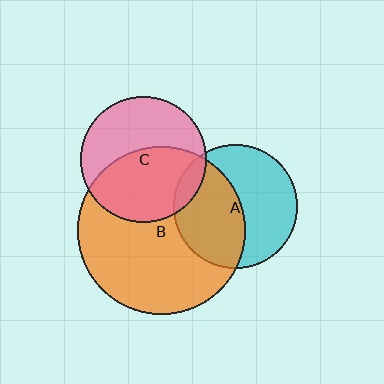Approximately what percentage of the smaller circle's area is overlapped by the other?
Approximately 10%.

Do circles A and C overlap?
Yes.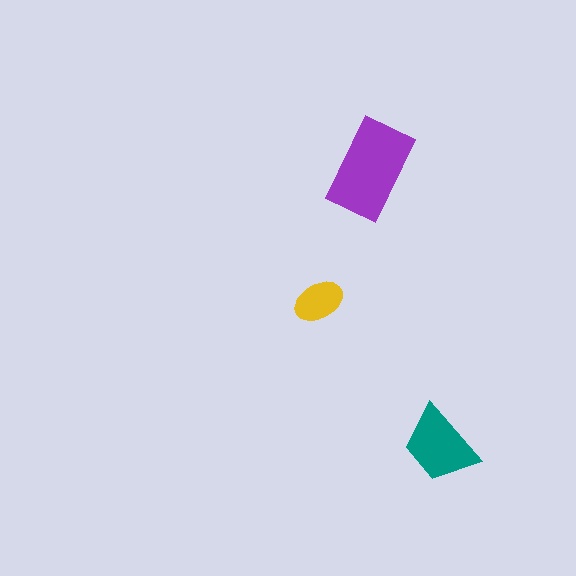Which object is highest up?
The purple rectangle is topmost.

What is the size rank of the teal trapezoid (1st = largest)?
2nd.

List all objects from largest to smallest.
The purple rectangle, the teal trapezoid, the yellow ellipse.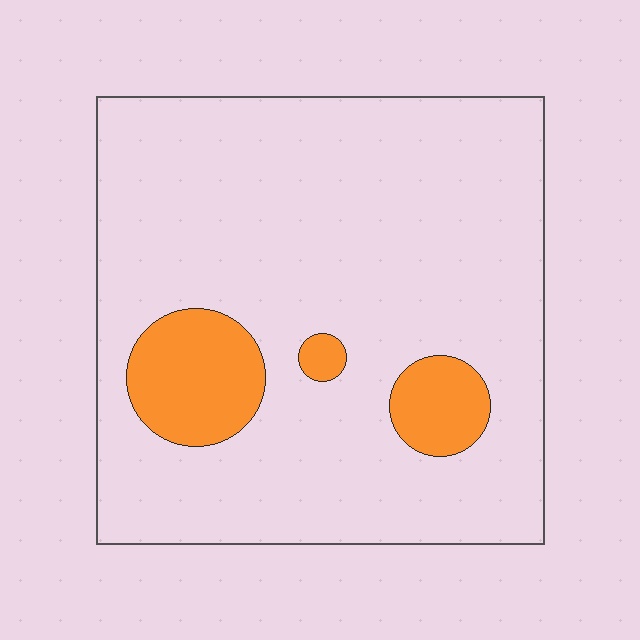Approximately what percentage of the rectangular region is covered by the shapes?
Approximately 15%.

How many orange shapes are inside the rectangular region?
3.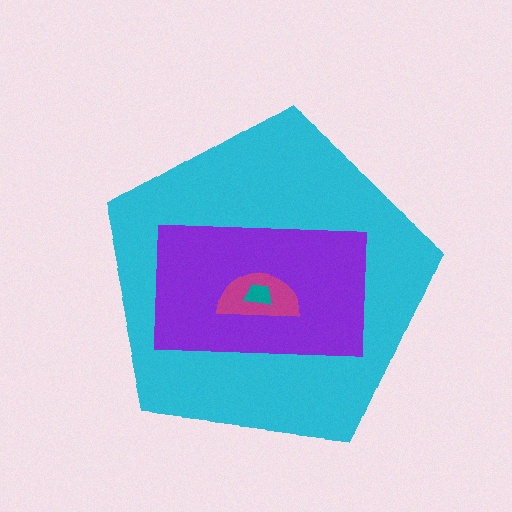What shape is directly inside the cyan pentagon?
The purple rectangle.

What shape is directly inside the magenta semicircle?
The teal trapezoid.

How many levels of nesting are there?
4.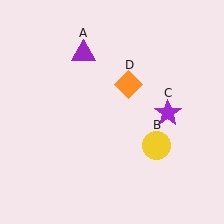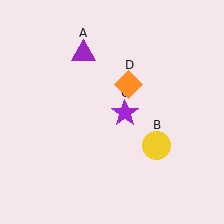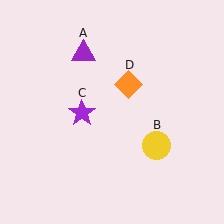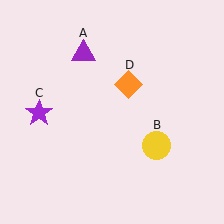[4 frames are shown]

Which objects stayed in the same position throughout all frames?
Purple triangle (object A) and yellow circle (object B) and orange diamond (object D) remained stationary.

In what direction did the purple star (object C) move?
The purple star (object C) moved left.